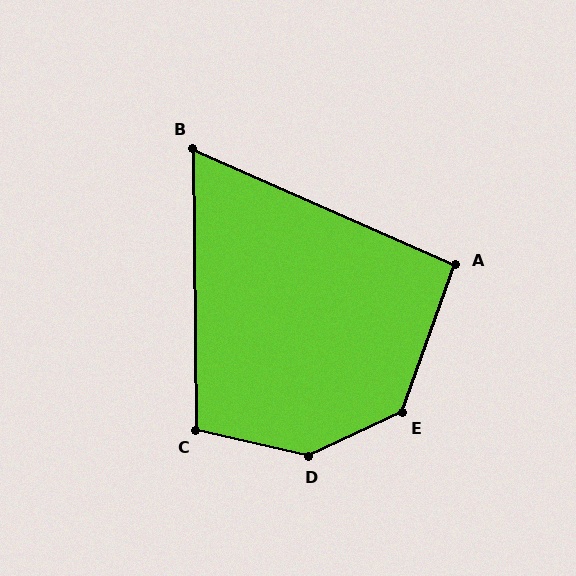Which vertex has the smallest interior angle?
B, at approximately 66 degrees.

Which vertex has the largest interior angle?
D, at approximately 142 degrees.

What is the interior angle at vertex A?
Approximately 94 degrees (approximately right).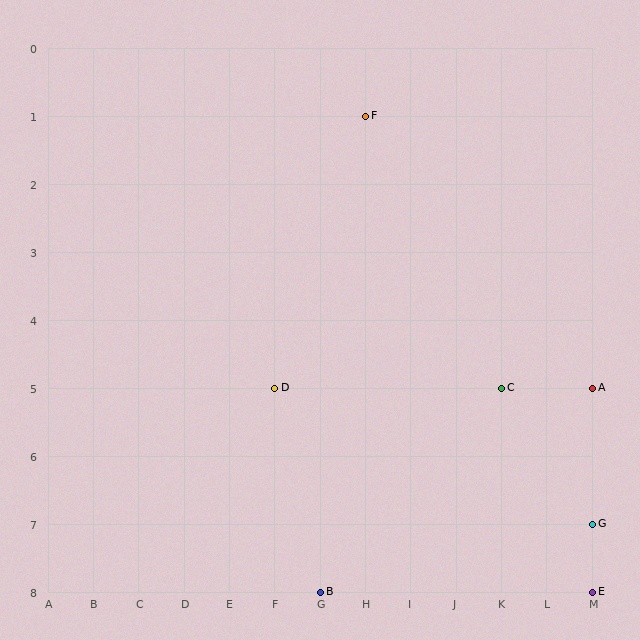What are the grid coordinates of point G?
Point G is at grid coordinates (M, 7).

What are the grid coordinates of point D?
Point D is at grid coordinates (F, 5).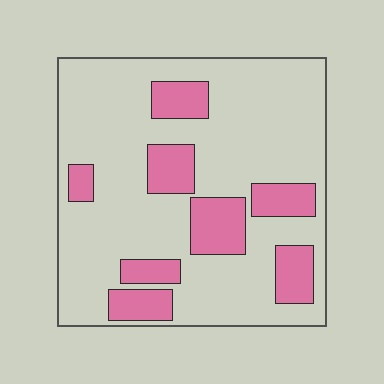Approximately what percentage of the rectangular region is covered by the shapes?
Approximately 25%.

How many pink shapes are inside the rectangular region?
8.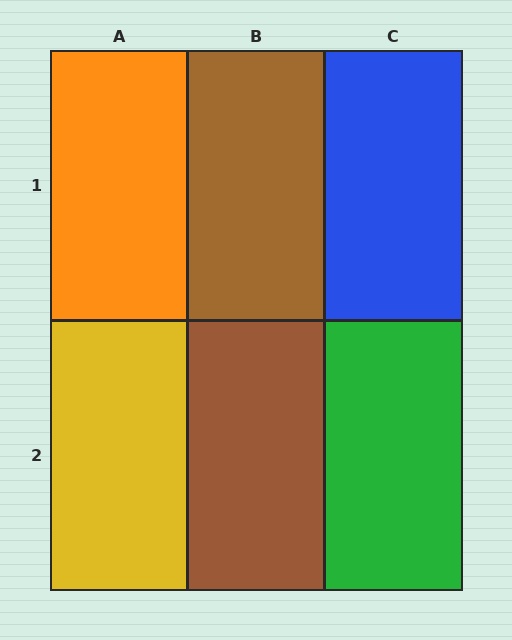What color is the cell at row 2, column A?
Yellow.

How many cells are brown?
2 cells are brown.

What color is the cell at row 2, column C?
Green.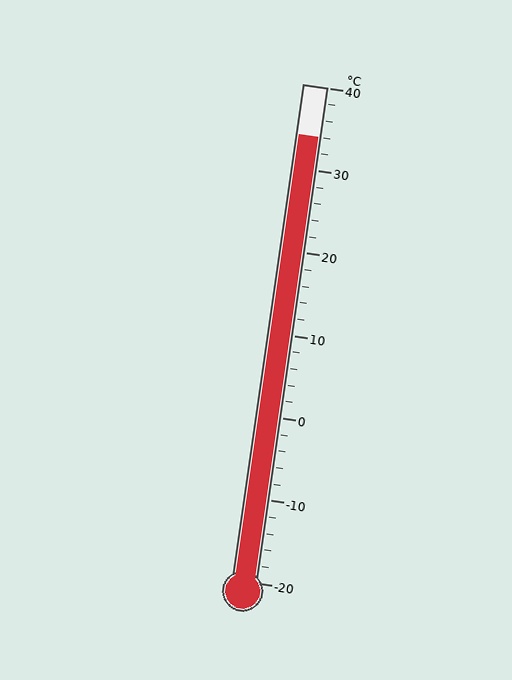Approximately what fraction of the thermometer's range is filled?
The thermometer is filled to approximately 90% of its range.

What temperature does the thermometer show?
The thermometer shows approximately 34°C.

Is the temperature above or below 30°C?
The temperature is above 30°C.